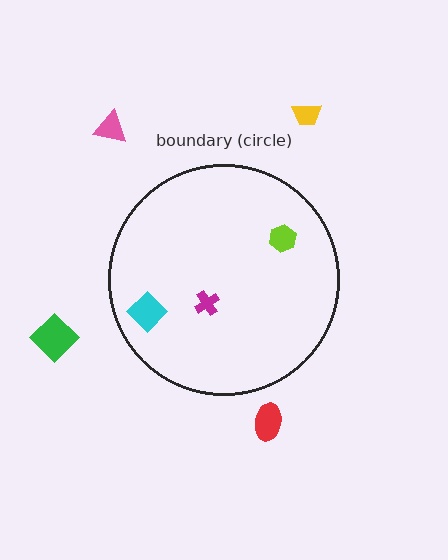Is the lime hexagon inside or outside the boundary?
Inside.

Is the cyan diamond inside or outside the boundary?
Inside.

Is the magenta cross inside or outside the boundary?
Inside.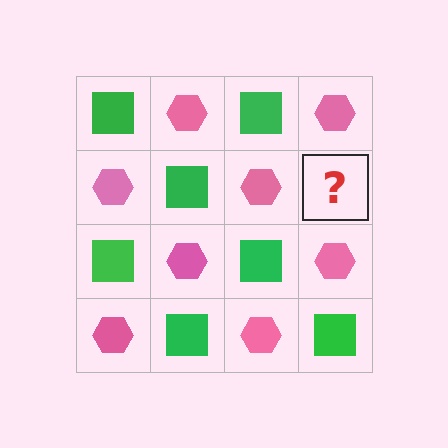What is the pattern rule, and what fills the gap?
The rule is that it alternates green square and pink hexagon in a checkerboard pattern. The gap should be filled with a green square.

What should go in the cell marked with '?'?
The missing cell should contain a green square.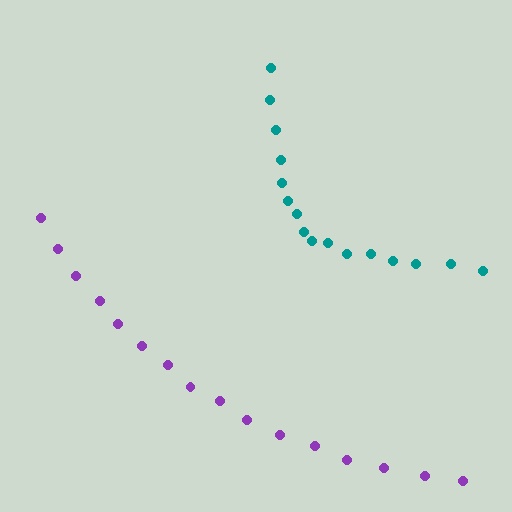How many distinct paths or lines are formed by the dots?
There are 2 distinct paths.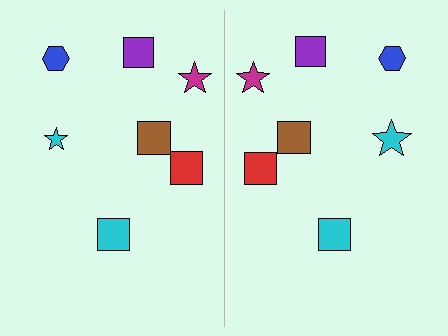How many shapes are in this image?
There are 14 shapes in this image.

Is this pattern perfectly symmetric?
No, the pattern is not perfectly symmetric. The cyan star on the right side has a different size than its mirror counterpart.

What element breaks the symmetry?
The cyan star on the right side has a different size than its mirror counterpart.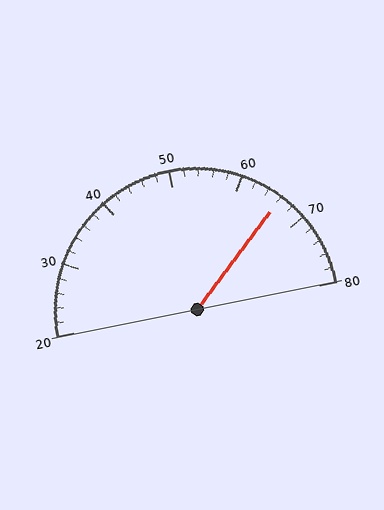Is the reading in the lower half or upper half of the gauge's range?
The reading is in the upper half of the range (20 to 80).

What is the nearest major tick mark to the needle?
The nearest major tick mark is 70.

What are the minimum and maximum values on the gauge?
The gauge ranges from 20 to 80.